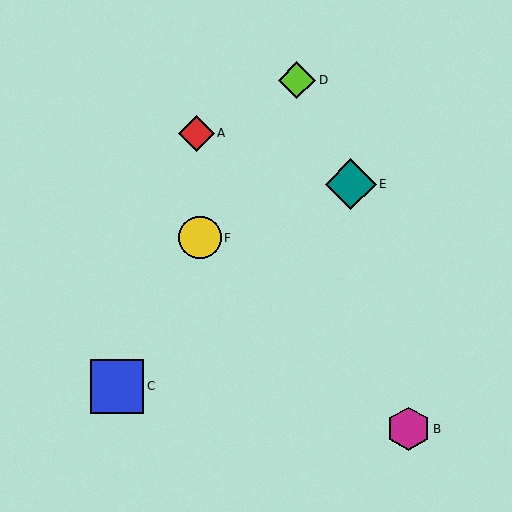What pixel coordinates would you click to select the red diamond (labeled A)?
Click at (196, 133) to select the red diamond A.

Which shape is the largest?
The blue square (labeled C) is the largest.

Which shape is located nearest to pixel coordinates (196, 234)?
The yellow circle (labeled F) at (200, 238) is nearest to that location.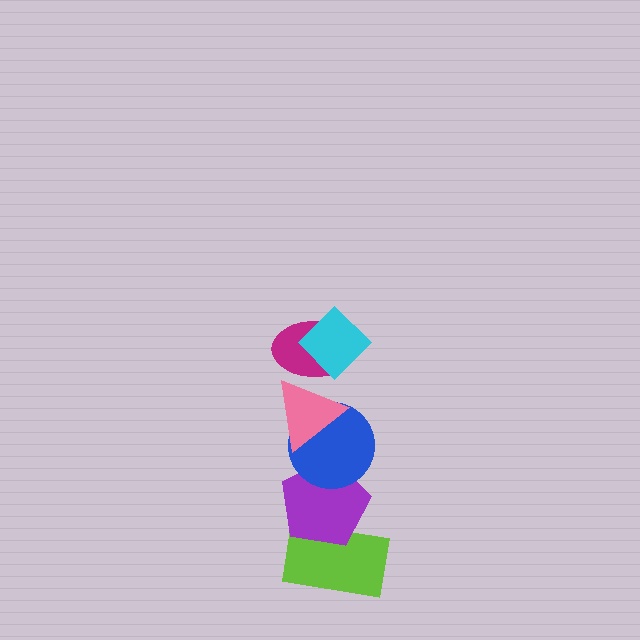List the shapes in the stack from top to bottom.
From top to bottom: the cyan diamond, the magenta ellipse, the pink triangle, the blue circle, the purple pentagon, the lime rectangle.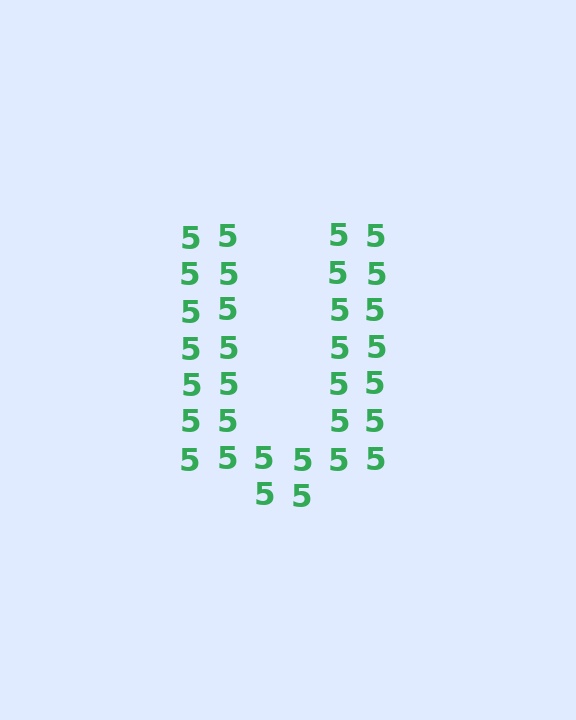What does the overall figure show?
The overall figure shows the letter U.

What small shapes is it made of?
It is made of small digit 5's.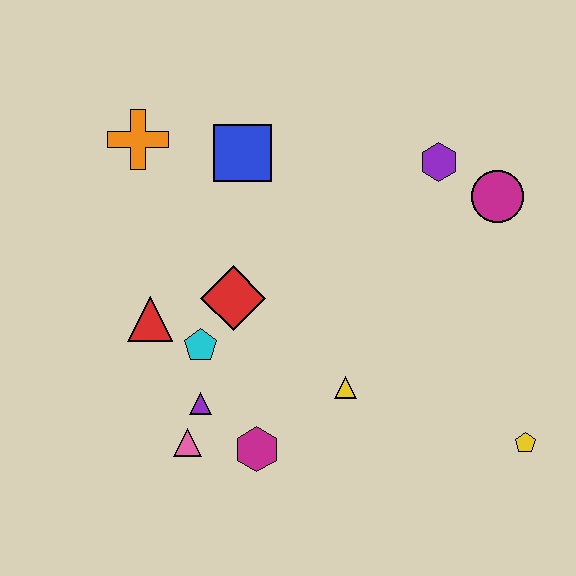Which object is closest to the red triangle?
The cyan pentagon is closest to the red triangle.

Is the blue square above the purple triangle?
Yes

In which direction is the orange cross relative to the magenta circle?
The orange cross is to the left of the magenta circle.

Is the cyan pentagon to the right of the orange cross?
Yes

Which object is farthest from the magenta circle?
The pink triangle is farthest from the magenta circle.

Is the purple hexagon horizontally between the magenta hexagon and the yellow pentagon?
Yes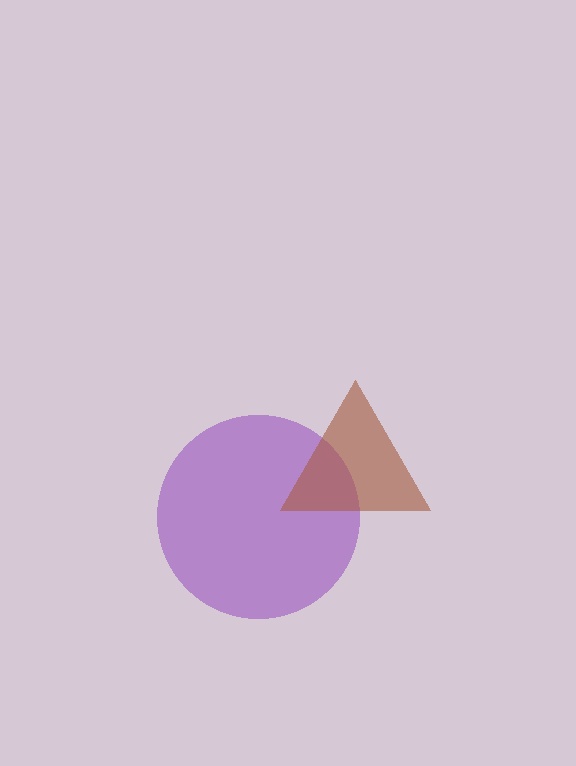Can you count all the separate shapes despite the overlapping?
Yes, there are 2 separate shapes.